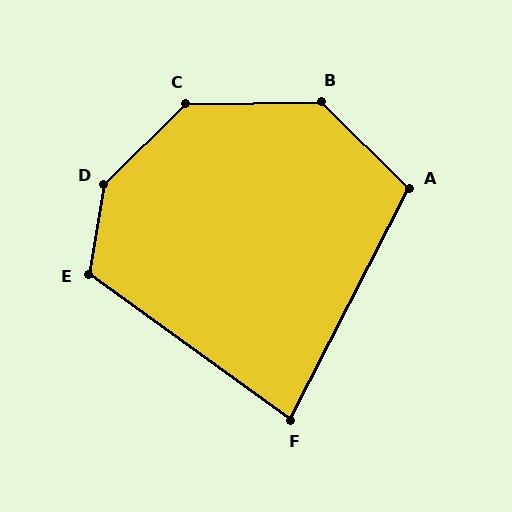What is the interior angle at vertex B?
Approximately 135 degrees (obtuse).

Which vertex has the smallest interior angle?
F, at approximately 81 degrees.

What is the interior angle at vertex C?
Approximately 136 degrees (obtuse).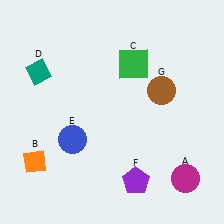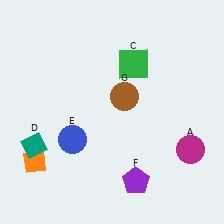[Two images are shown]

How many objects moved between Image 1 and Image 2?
3 objects moved between the two images.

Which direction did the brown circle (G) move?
The brown circle (G) moved left.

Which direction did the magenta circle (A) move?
The magenta circle (A) moved up.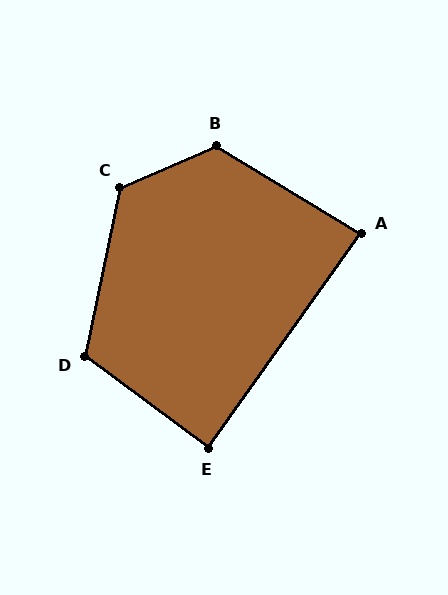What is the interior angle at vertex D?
Approximately 115 degrees (obtuse).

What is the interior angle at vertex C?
Approximately 125 degrees (obtuse).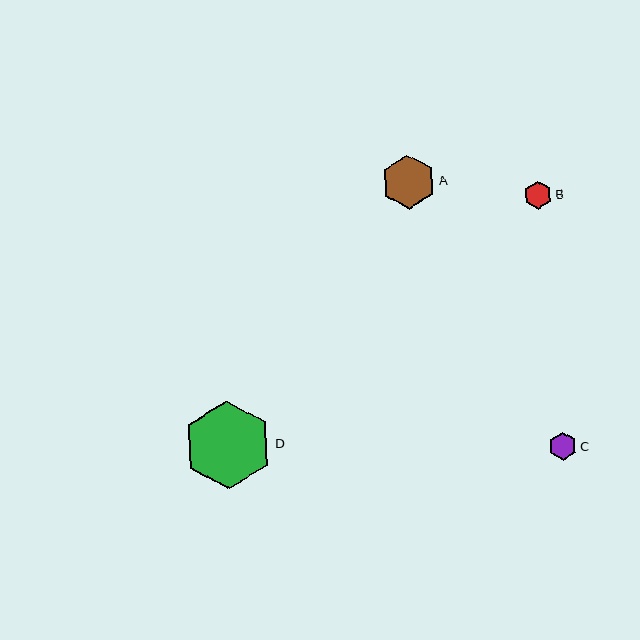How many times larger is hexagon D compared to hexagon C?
Hexagon D is approximately 3.1 times the size of hexagon C.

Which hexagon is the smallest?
Hexagon B is the smallest with a size of approximately 28 pixels.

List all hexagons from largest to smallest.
From largest to smallest: D, A, C, B.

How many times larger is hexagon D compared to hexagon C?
Hexagon D is approximately 3.1 times the size of hexagon C.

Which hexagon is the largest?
Hexagon D is the largest with a size of approximately 88 pixels.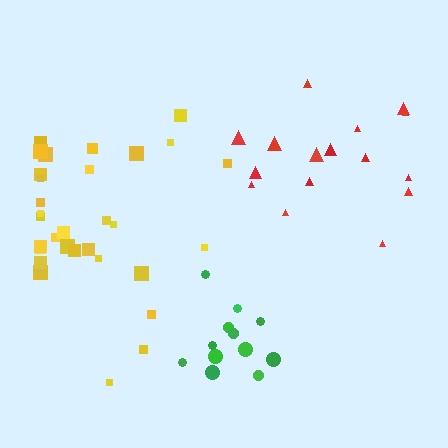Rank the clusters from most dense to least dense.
green, yellow, red.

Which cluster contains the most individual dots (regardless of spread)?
Yellow (32).